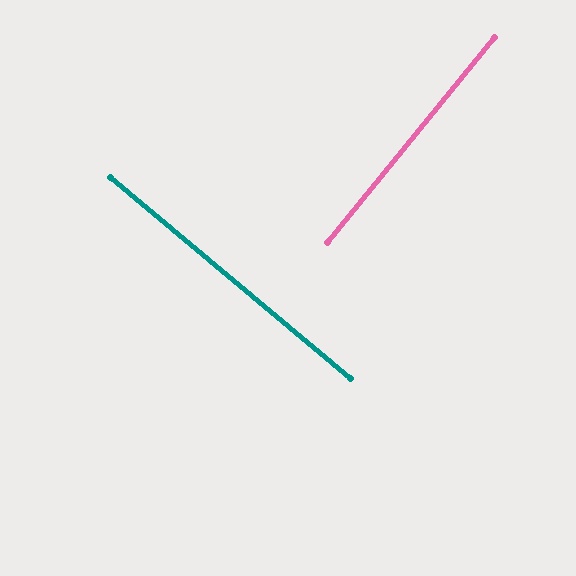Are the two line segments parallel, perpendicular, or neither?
Perpendicular — they meet at approximately 89°.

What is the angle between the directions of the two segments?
Approximately 89 degrees.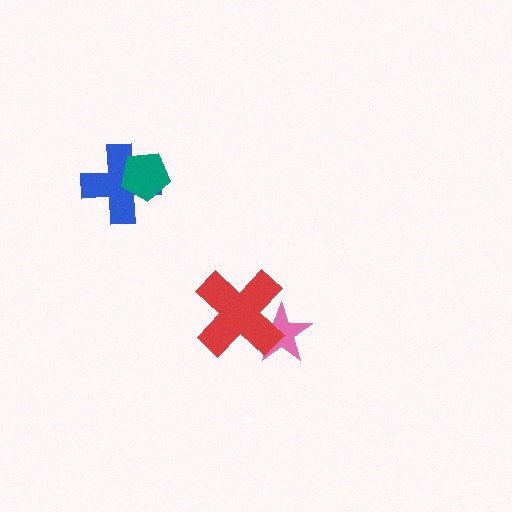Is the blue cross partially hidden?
Yes, it is partially covered by another shape.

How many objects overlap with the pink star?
1 object overlaps with the pink star.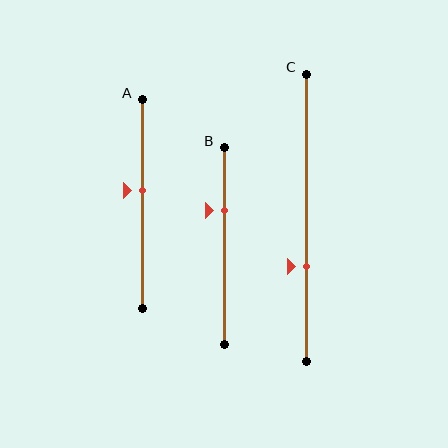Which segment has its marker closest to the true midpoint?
Segment A has its marker closest to the true midpoint.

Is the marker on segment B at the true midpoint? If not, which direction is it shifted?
No, the marker on segment B is shifted upward by about 18% of the segment length.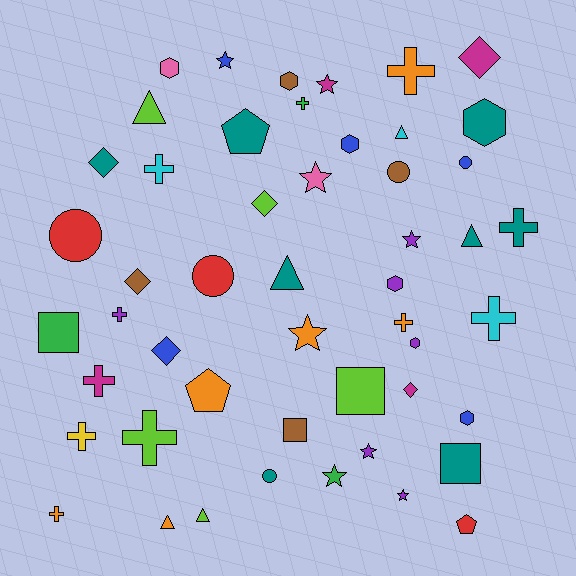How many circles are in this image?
There are 5 circles.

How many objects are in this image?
There are 50 objects.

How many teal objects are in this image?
There are 8 teal objects.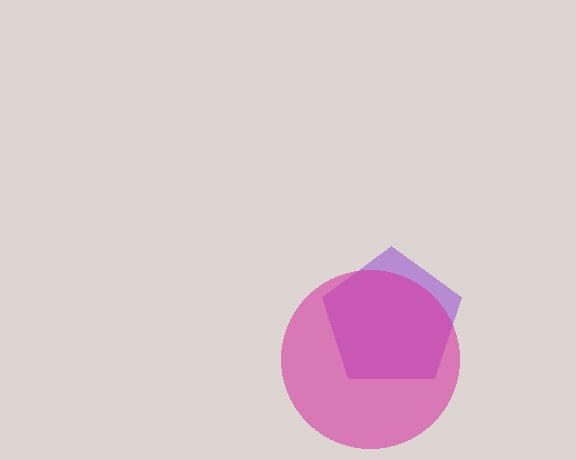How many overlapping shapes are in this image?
There are 2 overlapping shapes in the image.